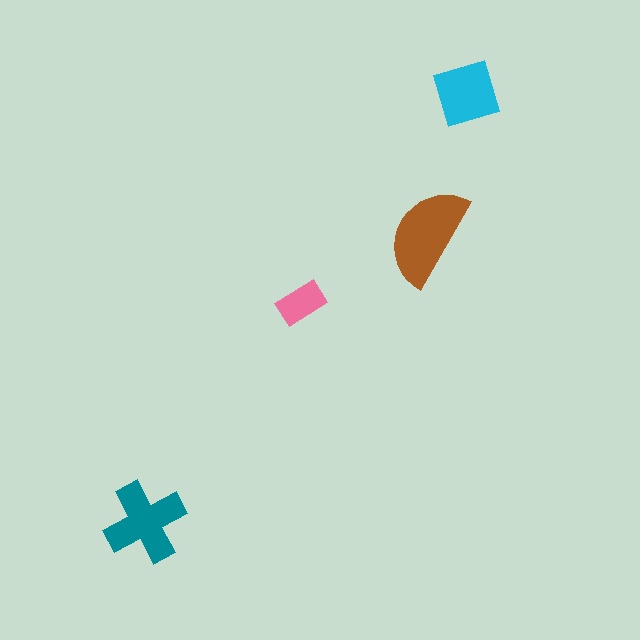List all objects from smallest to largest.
The pink rectangle, the cyan diamond, the teal cross, the brown semicircle.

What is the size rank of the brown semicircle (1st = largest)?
1st.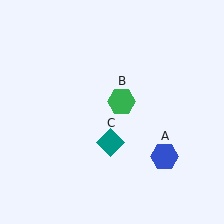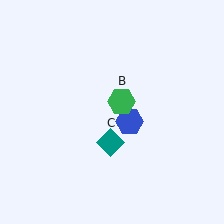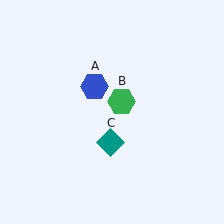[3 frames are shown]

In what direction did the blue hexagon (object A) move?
The blue hexagon (object A) moved up and to the left.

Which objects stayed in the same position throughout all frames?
Green hexagon (object B) and teal diamond (object C) remained stationary.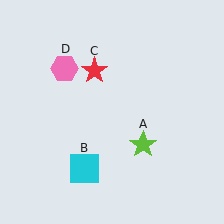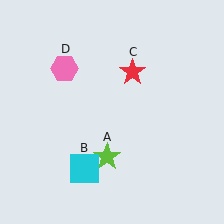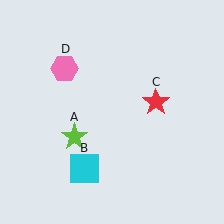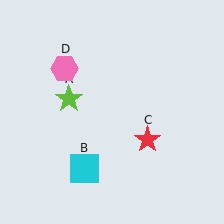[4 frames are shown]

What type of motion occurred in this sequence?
The lime star (object A), red star (object C) rotated clockwise around the center of the scene.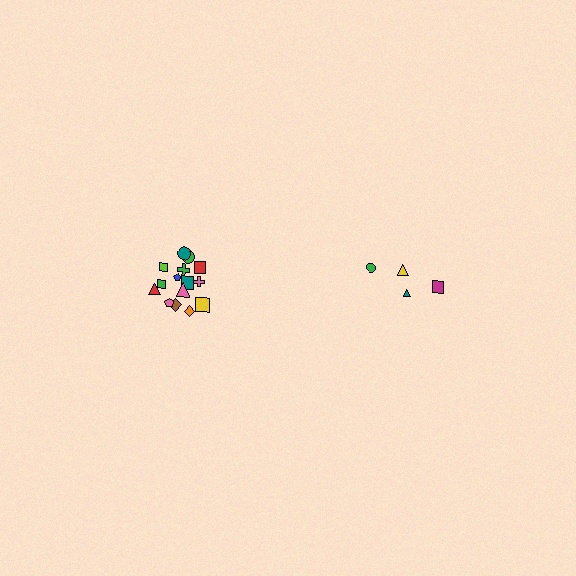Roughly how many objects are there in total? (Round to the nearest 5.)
Roughly 20 objects in total.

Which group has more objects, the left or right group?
The left group.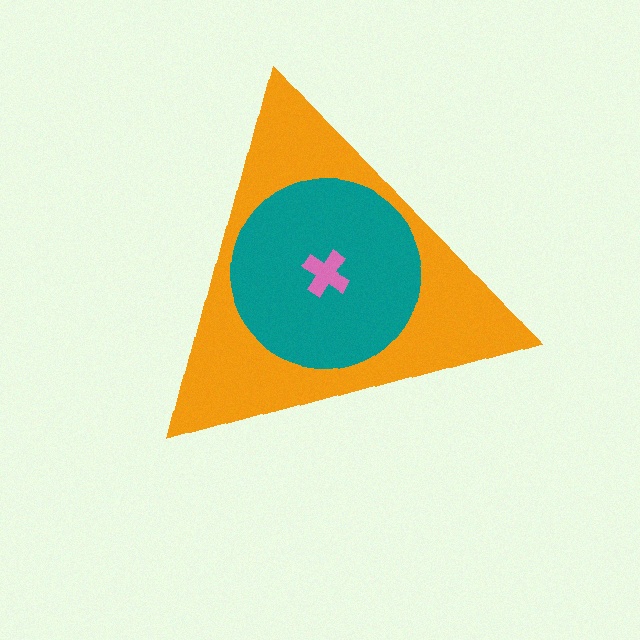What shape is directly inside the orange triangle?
The teal circle.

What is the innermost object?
The pink cross.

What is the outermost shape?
The orange triangle.